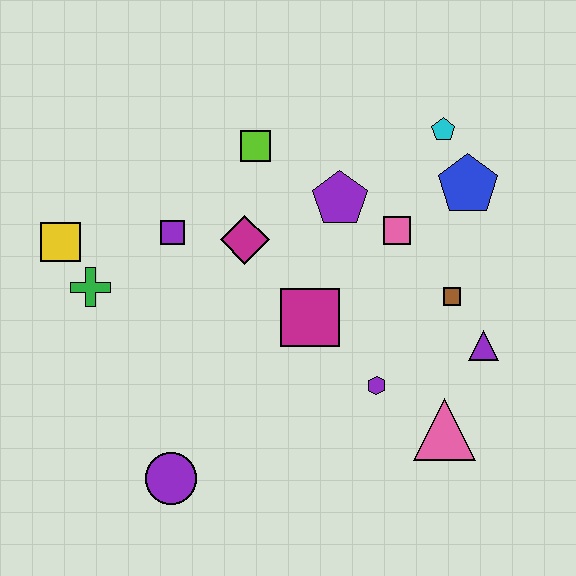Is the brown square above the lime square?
No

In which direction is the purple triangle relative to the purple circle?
The purple triangle is to the right of the purple circle.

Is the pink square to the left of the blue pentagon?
Yes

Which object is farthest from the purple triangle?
The yellow square is farthest from the purple triangle.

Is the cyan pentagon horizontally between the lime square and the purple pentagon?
No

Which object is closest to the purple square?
The magenta diamond is closest to the purple square.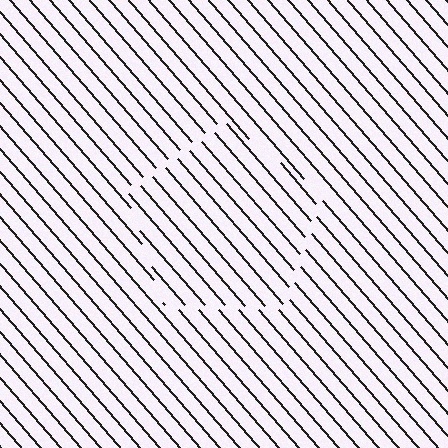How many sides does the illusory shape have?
5 sides — the line-ends trace a pentagon.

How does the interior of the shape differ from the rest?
The interior of the shape contains the same grating, shifted by half a period — the contour is defined by the phase discontinuity where line-ends from the inner and outer gratings abut.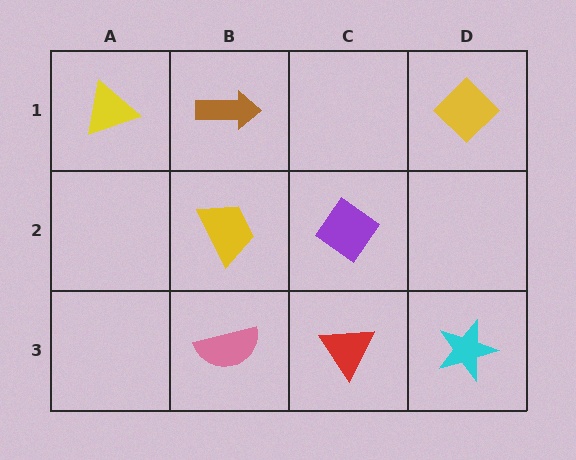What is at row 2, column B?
A yellow trapezoid.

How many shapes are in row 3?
3 shapes.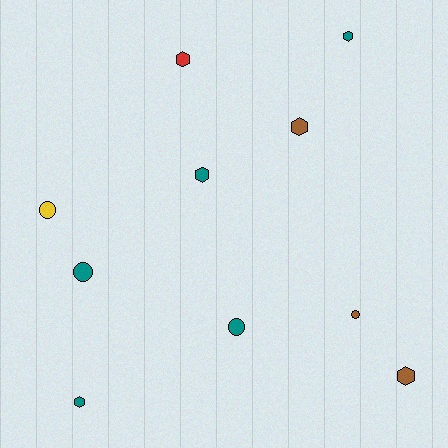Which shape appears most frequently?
Hexagon, with 6 objects.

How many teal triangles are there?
There are no teal triangles.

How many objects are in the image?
There are 10 objects.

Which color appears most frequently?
Teal, with 5 objects.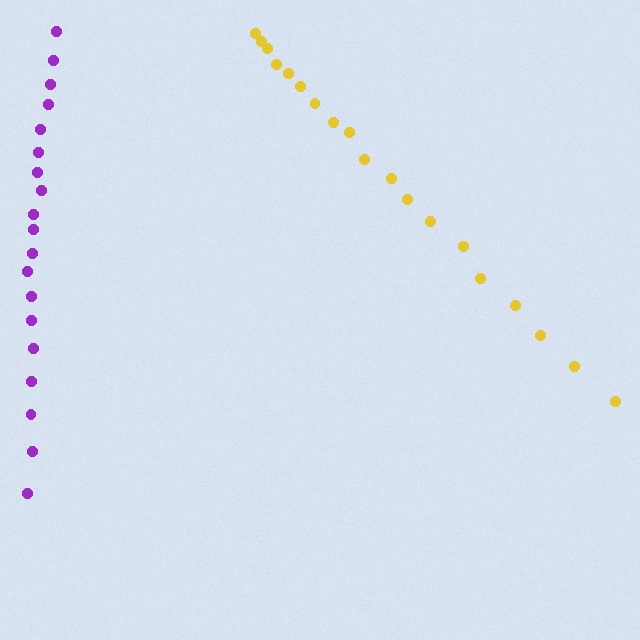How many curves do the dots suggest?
There are 2 distinct paths.